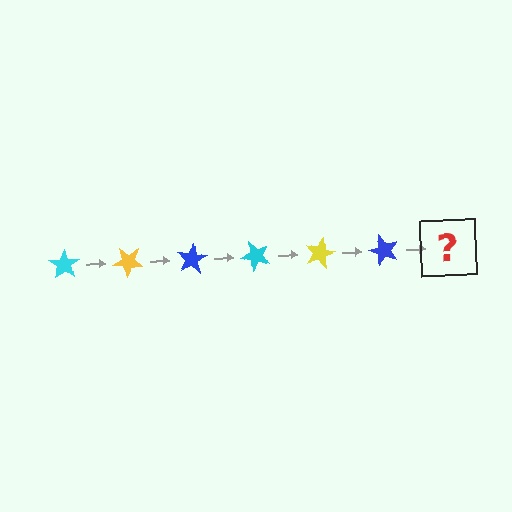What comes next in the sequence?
The next element should be a cyan star, rotated 240 degrees from the start.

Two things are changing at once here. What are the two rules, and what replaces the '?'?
The two rules are that it rotates 40 degrees each step and the color cycles through cyan, yellow, and blue. The '?' should be a cyan star, rotated 240 degrees from the start.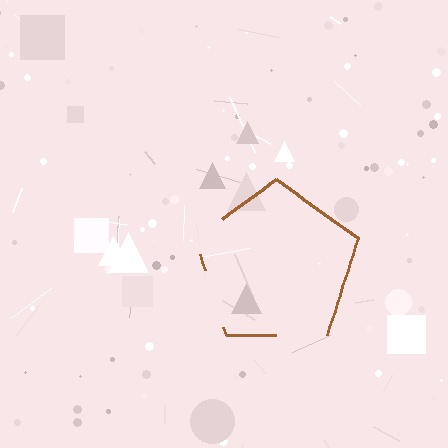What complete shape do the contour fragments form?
The contour fragments form a pentagon.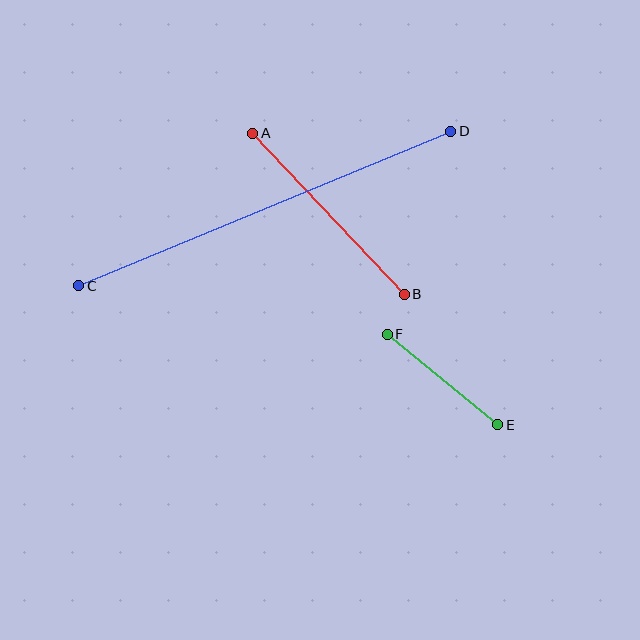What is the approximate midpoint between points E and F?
The midpoint is at approximately (443, 380) pixels.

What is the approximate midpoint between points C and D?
The midpoint is at approximately (265, 209) pixels.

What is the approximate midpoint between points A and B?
The midpoint is at approximately (329, 214) pixels.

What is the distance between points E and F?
The distance is approximately 143 pixels.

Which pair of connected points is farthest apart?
Points C and D are farthest apart.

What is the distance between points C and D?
The distance is approximately 403 pixels.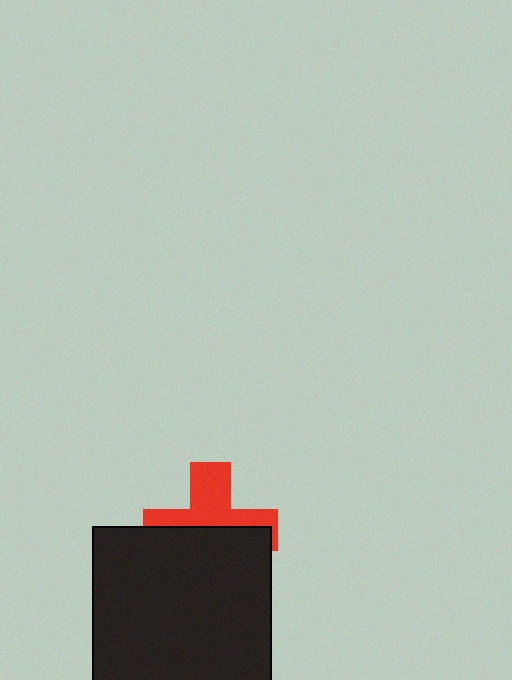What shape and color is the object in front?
The object in front is a black square.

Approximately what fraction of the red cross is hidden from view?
Roughly 55% of the red cross is hidden behind the black square.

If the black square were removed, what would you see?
You would see the complete red cross.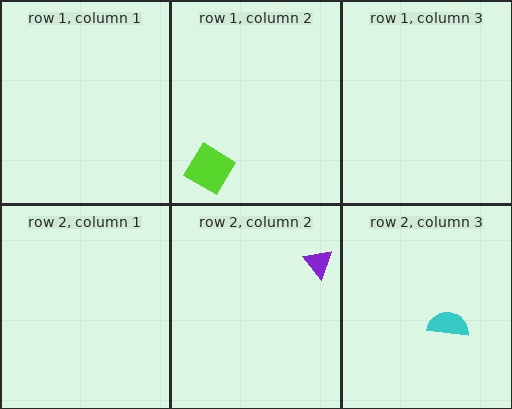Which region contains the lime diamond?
The row 1, column 2 region.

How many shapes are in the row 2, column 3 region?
1.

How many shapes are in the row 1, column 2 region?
1.